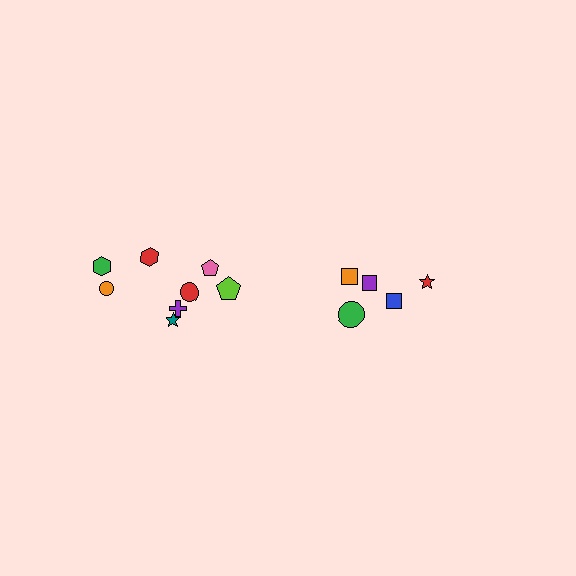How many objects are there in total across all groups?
There are 13 objects.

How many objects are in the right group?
There are 5 objects.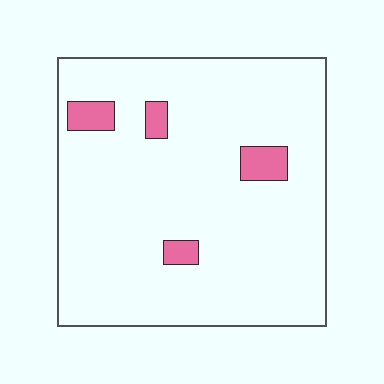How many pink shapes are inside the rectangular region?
4.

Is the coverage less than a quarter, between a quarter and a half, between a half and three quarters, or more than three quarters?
Less than a quarter.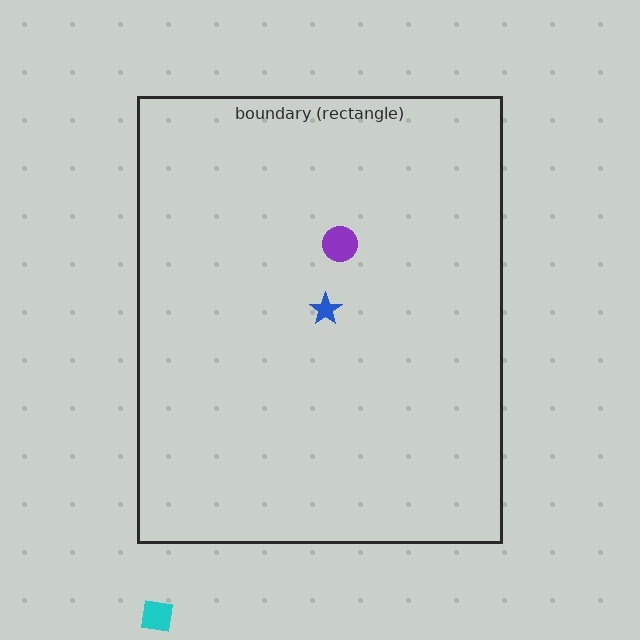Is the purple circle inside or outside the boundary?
Inside.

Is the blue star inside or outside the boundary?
Inside.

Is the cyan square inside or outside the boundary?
Outside.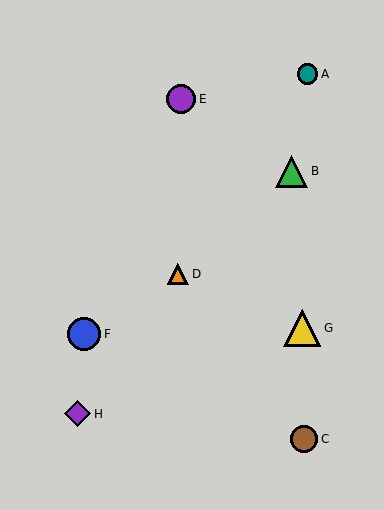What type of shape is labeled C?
Shape C is a brown circle.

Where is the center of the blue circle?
The center of the blue circle is at (84, 334).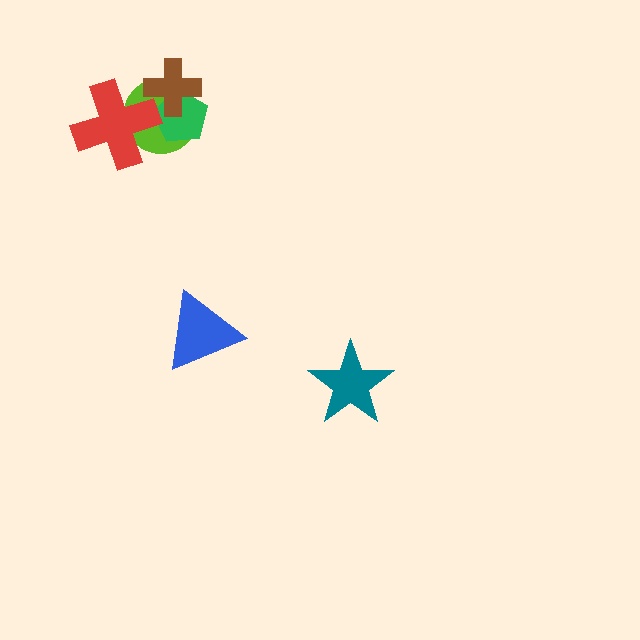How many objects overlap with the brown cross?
2 objects overlap with the brown cross.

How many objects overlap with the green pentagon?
3 objects overlap with the green pentagon.